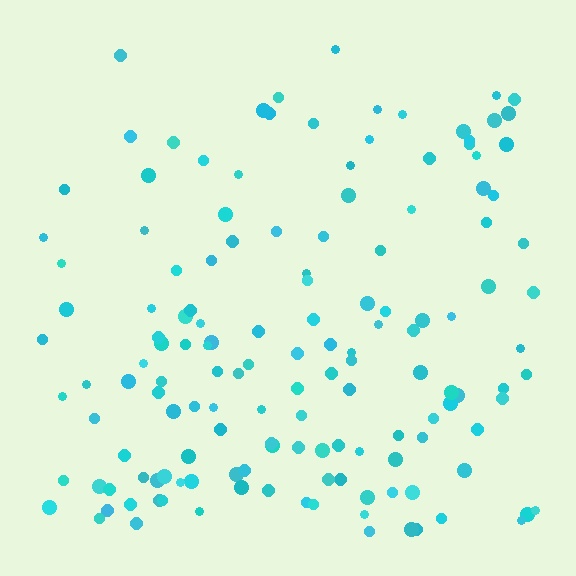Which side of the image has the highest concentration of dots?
The bottom.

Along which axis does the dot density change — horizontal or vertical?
Vertical.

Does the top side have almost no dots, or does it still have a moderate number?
Still a moderate number, just noticeably fewer than the bottom.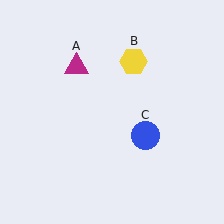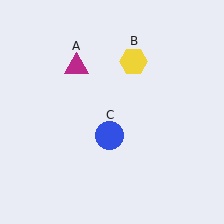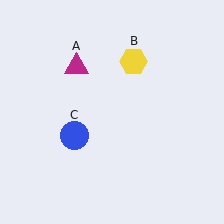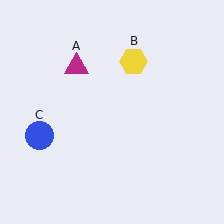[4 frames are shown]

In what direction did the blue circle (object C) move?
The blue circle (object C) moved left.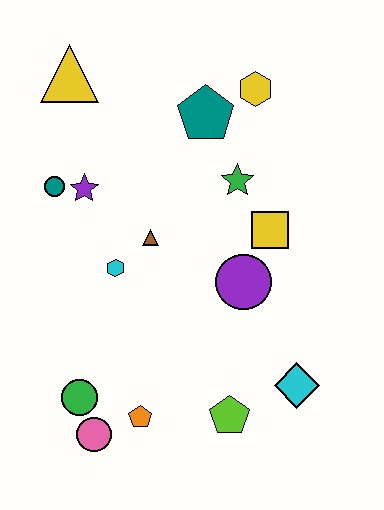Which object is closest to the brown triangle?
The cyan hexagon is closest to the brown triangle.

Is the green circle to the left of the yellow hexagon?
Yes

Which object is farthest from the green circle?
The yellow hexagon is farthest from the green circle.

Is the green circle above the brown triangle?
No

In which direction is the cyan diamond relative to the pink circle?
The cyan diamond is to the right of the pink circle.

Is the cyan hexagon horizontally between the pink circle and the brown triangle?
Yes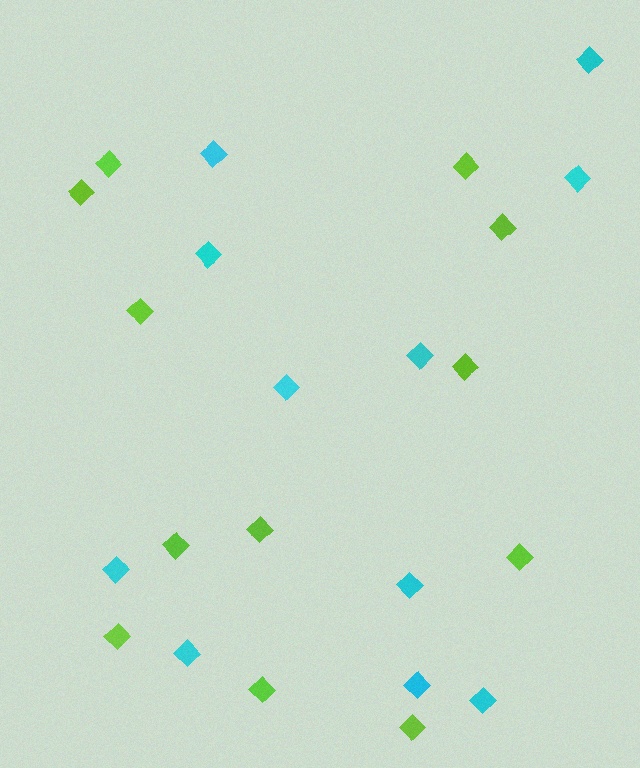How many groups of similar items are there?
There are 2 groups: one group of cyan diamonds (11) and one group of lime diamonds (12).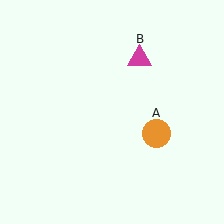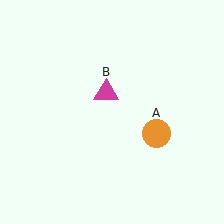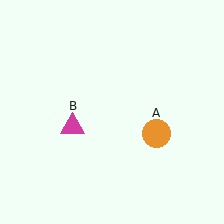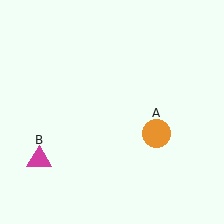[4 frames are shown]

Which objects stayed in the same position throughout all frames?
Orange circle (object A) remained stationary.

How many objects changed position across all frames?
1 object changed position: magenta triangle (object B).